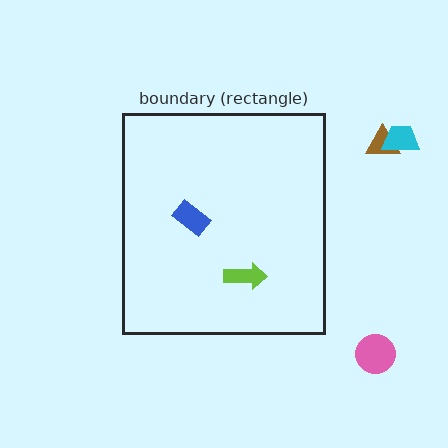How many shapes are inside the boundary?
2 inside, 3 outside.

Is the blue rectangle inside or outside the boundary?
Inside.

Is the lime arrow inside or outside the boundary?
Inside.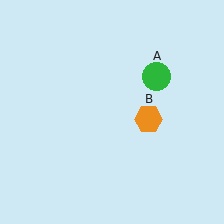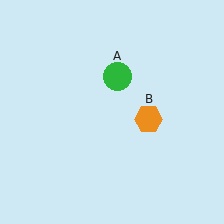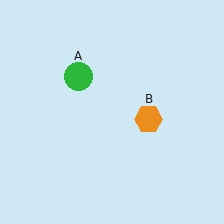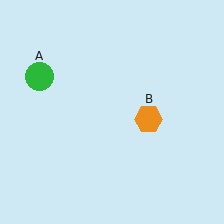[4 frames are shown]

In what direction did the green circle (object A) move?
The green circle (object A) moved left.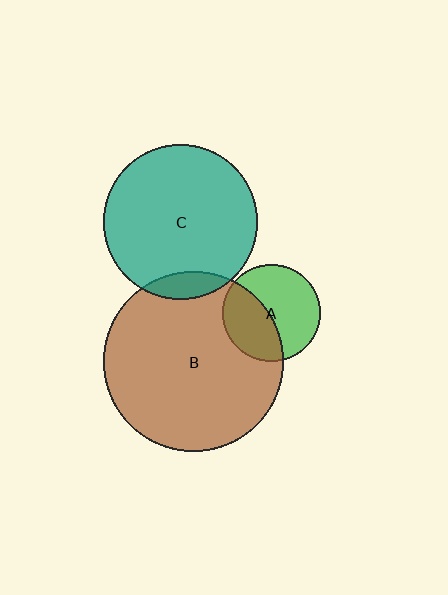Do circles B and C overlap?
Yes.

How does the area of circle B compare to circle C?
Approximately 1.4 times.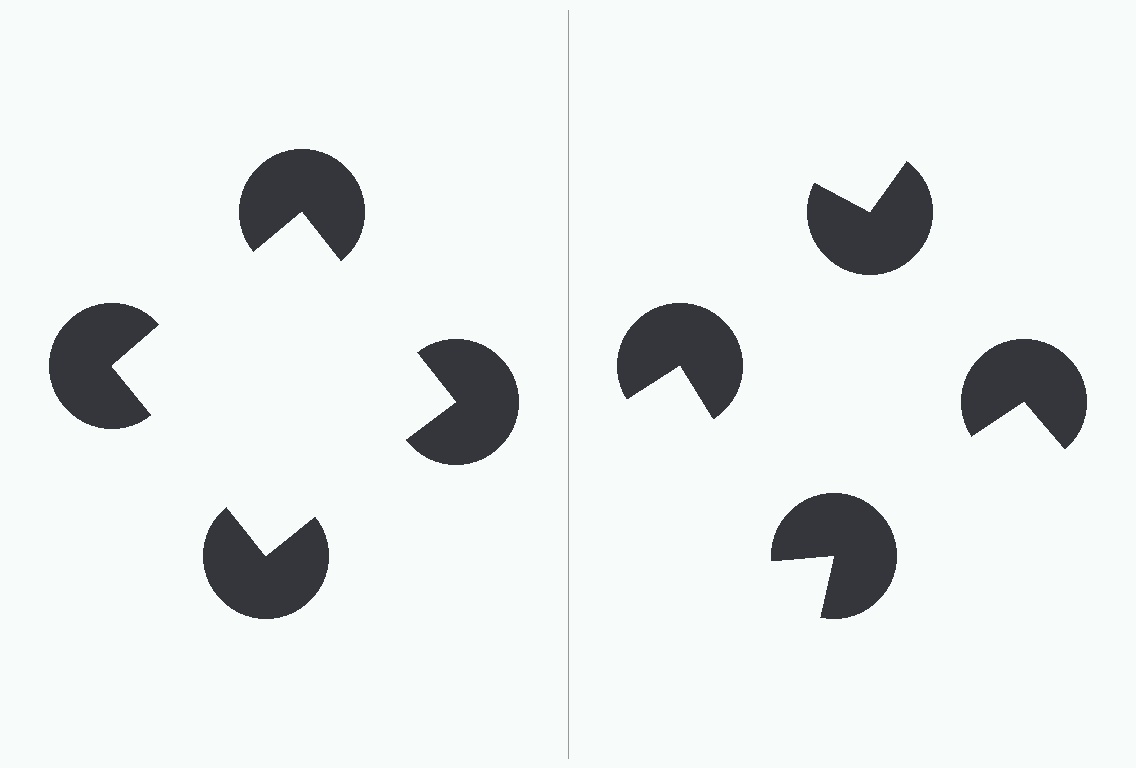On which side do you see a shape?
An illusory square appears on the left side. On the right side the wedge cuts are rotated, so no coherent shape forms.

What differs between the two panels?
The pac-man discs are positioned identically on both sides; only the wedge orientations differ. On the left they align to a square; on the right they are misaligned.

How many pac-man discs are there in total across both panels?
8 — 4 on each side.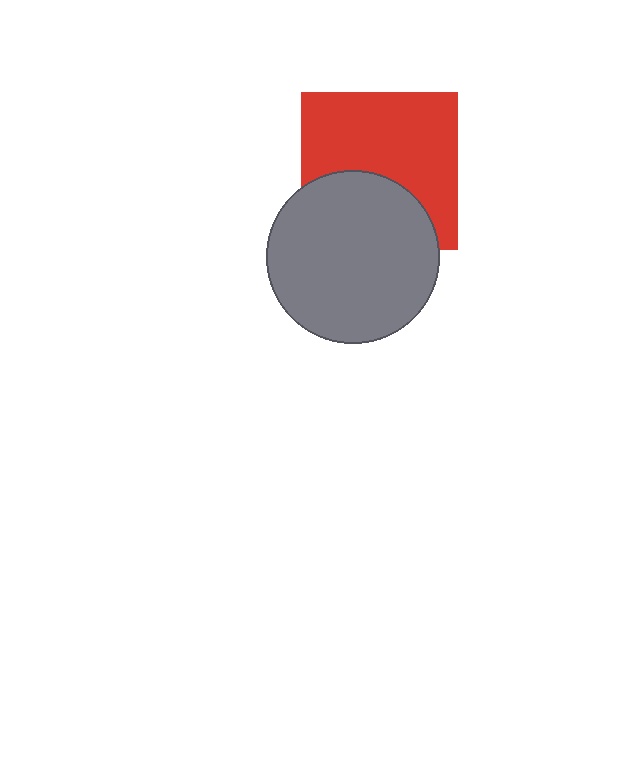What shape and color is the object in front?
The object in front is a gray circle.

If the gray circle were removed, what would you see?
You would see the complete red square.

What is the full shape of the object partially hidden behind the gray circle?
The partially hidden object is a red square.